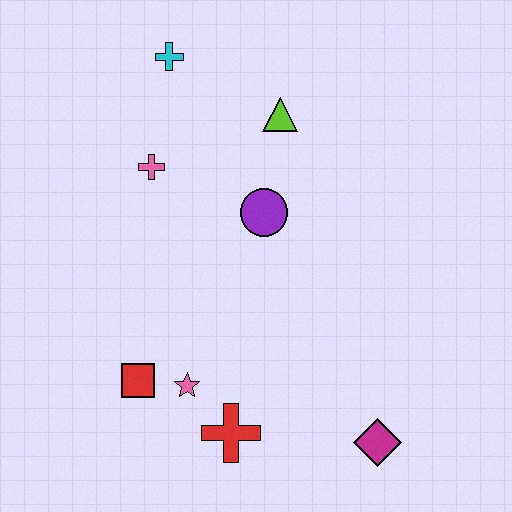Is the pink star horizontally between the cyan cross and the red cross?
Yes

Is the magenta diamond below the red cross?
Yes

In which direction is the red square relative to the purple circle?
The red square is below the purple circle.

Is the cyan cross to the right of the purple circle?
No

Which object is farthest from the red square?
The cyan cross is farthest from the red square.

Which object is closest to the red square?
The pink star is closest to the red square.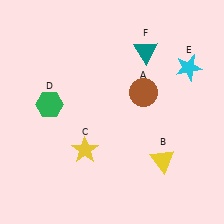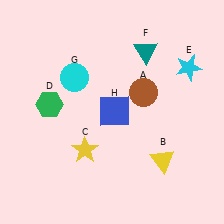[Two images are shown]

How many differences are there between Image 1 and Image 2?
There are 2 differences between the two images.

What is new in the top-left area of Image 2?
A cyan circle (G) was added in the top-left area of Image 2.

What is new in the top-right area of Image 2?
A blue square (H) was added in the top-right area of Image 2.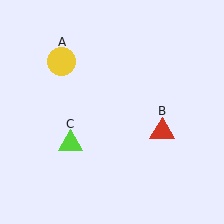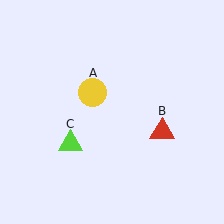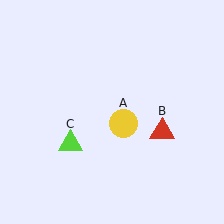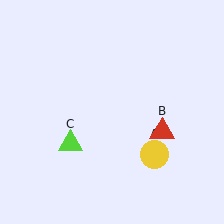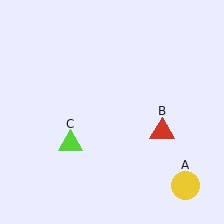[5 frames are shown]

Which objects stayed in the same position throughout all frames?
Red triangle (object B) and lime triangle (object C) remained stationary.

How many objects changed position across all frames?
1 object changed position: yellow circle (object A).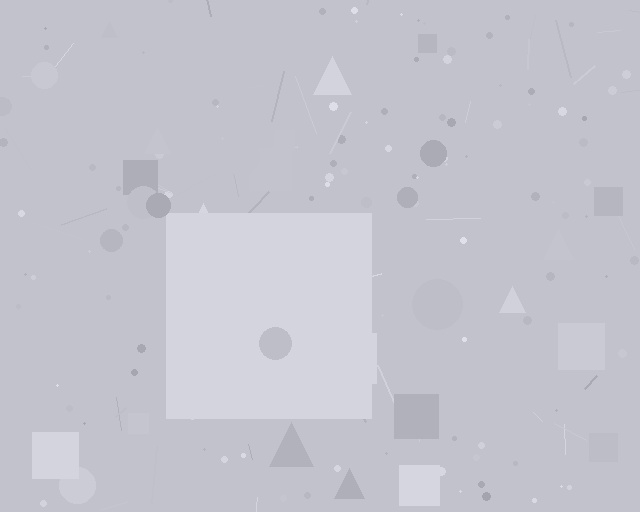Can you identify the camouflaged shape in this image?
The camouflaged shape is a square.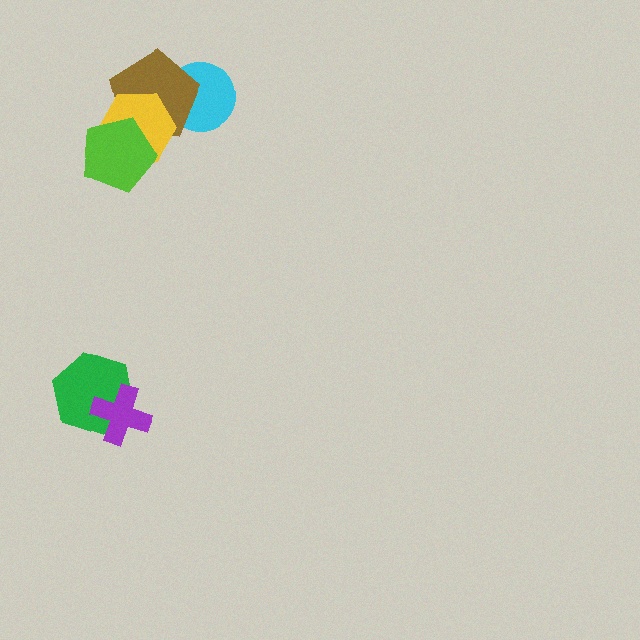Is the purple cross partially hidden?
No, no other shape covers it.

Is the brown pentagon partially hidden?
Yes, it is partially covered by another shape.